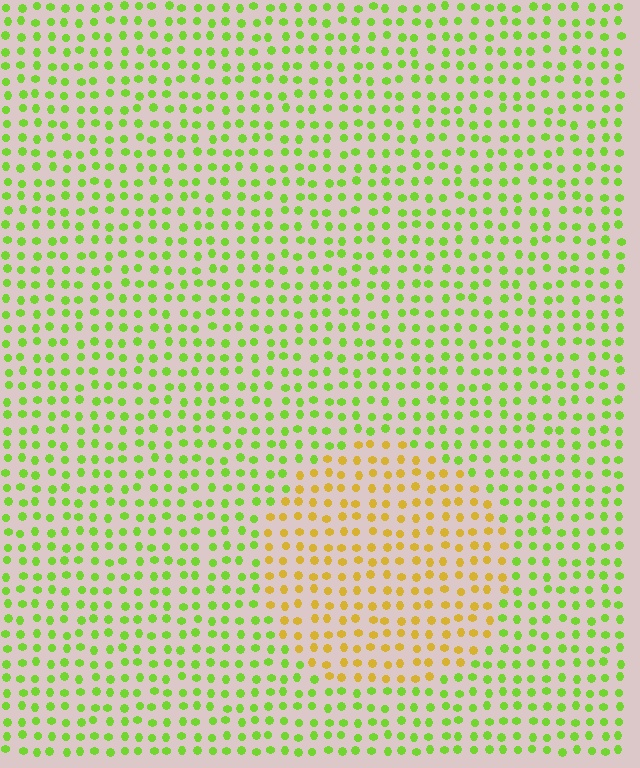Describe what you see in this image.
The image is filled with small lime elements in a uniform arrangement. A circle-shaped region is visible where the elements are tinted to a slightly different hue, forming a subtle color boundary.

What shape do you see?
I see a circle.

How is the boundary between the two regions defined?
The boundary is defined purely by a slight shift in hue (about 50 degrees). Spacing, size, and orientation are identical on both sides.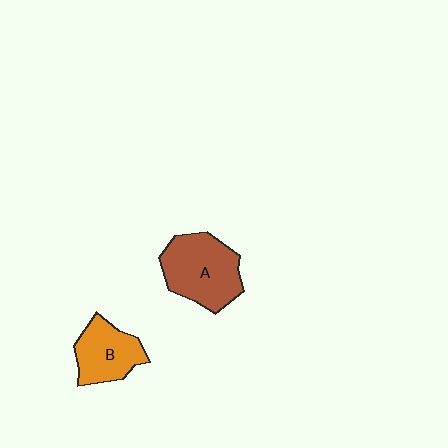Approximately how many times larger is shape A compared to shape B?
Approximately 1.4 times.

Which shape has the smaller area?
Shape B (orange).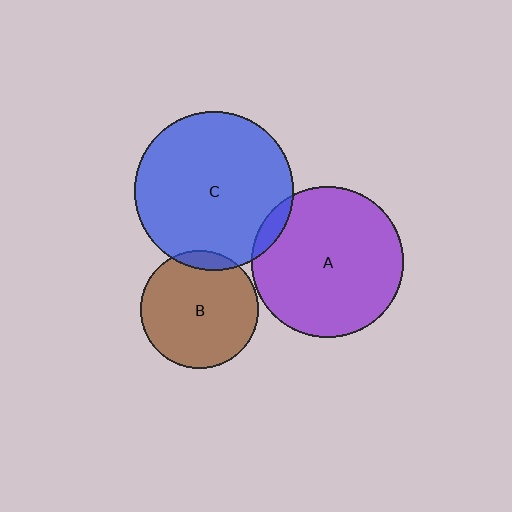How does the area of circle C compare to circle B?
Approximately 1.8 times.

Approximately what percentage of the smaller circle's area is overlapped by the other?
Approximately 5%.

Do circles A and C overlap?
Yes.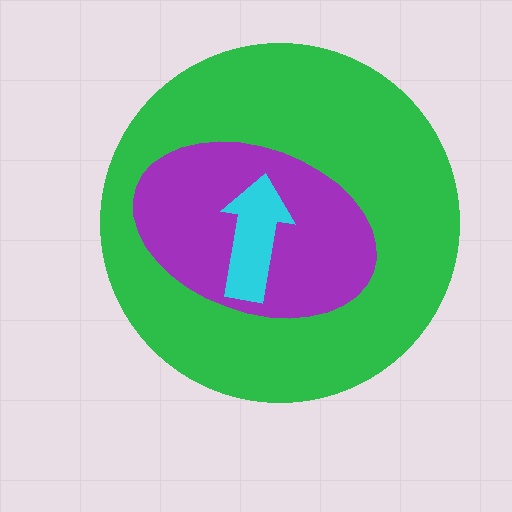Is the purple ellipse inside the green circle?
Yes.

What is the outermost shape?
The green circle.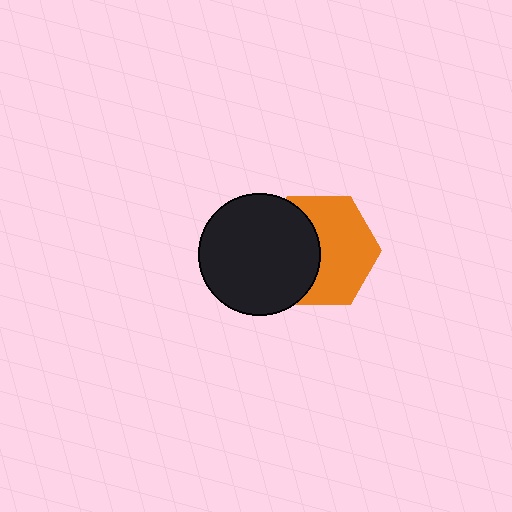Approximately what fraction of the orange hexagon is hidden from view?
Roughly 42% of the orange hexagon is hidden behind the black circle.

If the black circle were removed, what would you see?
You would see the complete orange hexagon.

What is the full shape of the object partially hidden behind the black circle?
The partially hidden object is an orange hexagon.